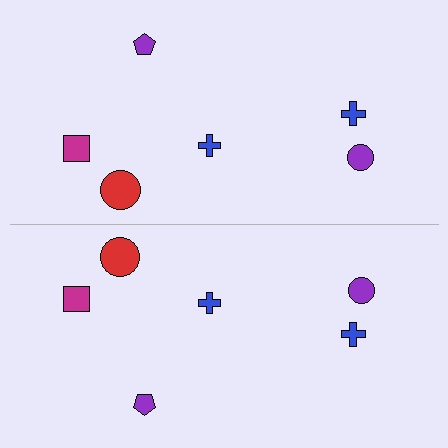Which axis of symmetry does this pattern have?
The pattern has a horizontal axis of symmetry running through the center of the image.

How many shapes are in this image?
There are 12 shapes in this image.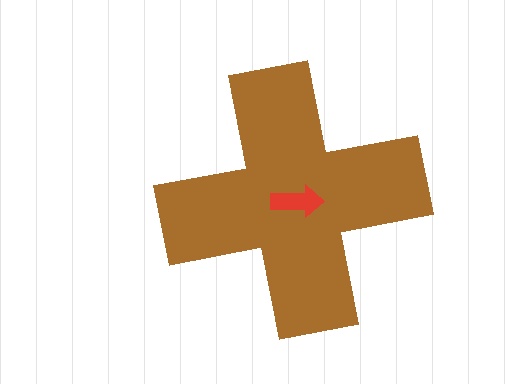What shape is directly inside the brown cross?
The red arrow.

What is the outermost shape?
The brown cross.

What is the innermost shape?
The red arrow.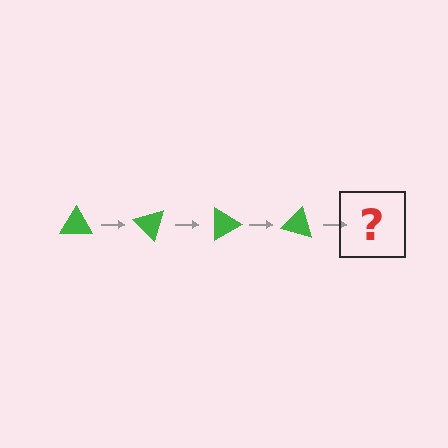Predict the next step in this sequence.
The next step is a green triangle rotated 180 degrees.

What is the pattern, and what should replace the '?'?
The pattern is that the triangle rotates 45 degrees each step. The '?' should be a green triangle rotated 180 degrees.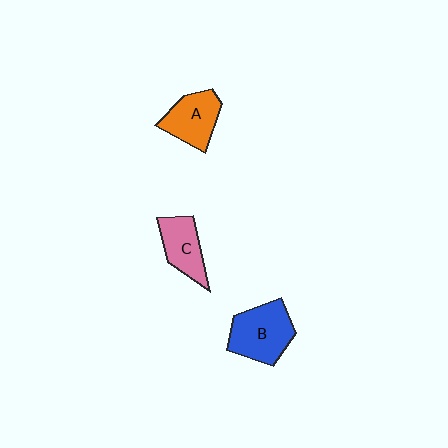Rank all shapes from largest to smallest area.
From largest to smallest: B (blue), A (orange), C (pink).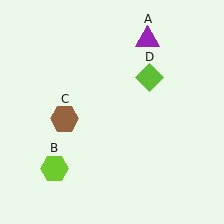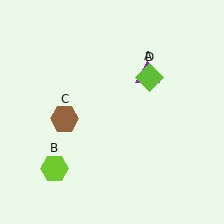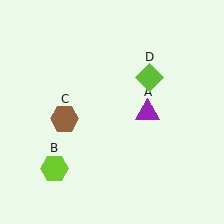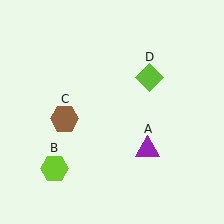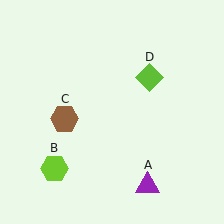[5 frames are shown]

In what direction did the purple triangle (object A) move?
The purple triangle (object A) moved down.